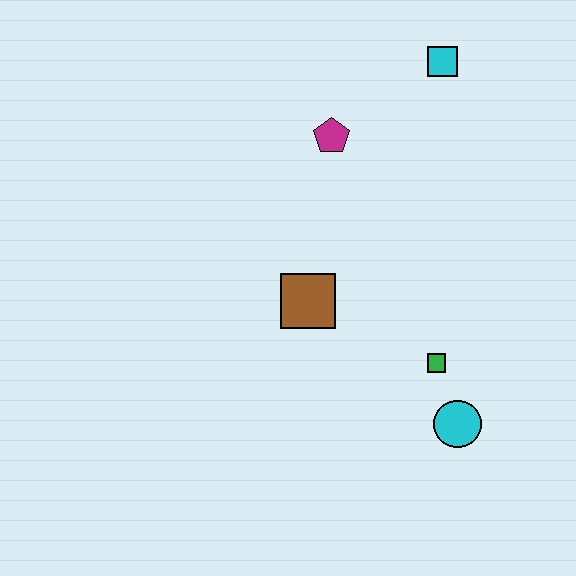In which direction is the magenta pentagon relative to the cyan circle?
The magenta pentagon is above the cyan circle.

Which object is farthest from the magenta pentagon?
The cyan circle is farthest from the magenta pentagon.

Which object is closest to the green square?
The cyan circle is closest to the green square.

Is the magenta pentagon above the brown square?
Yes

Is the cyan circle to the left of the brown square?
No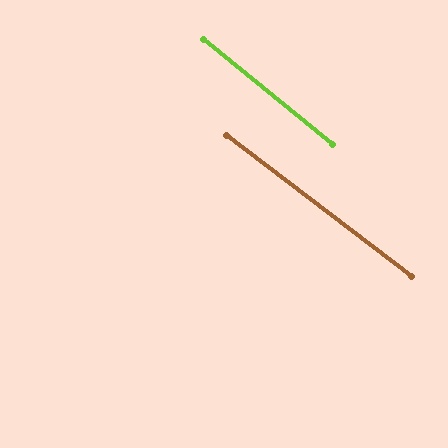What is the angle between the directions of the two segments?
Approximately 2 degrees.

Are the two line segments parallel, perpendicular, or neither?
Parallel — their directions differ by only 2.0°.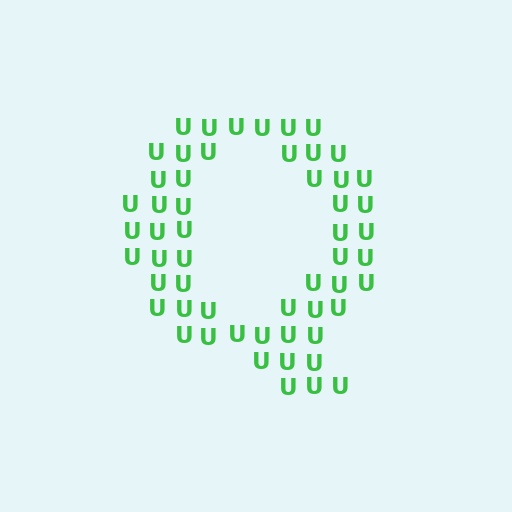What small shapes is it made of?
It is made of small letter U's.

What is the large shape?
The large shape is the letter Q.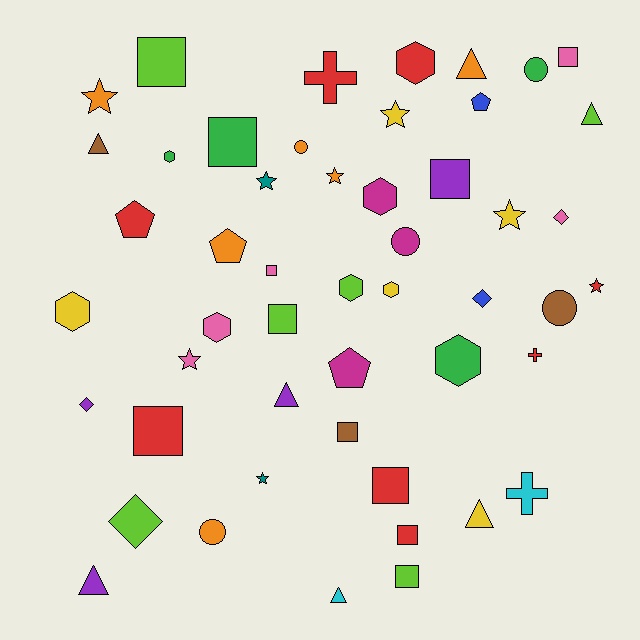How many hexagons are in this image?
There are 8 hexagons.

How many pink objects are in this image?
There are 5 pink objects.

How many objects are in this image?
There are 50 objects.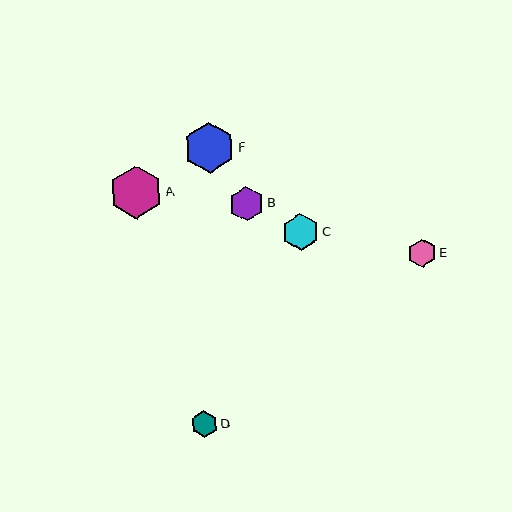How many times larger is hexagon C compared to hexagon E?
Hexagon C is approximately 1.3 times the size of hexagon E.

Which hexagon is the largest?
Hexagon A is the largest with a size of approximately 53 pixels.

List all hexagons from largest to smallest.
From largest to smallest: A, F, C, B, E, D.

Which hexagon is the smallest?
Hexagon D is the smallest with a size of approximately 27 pixels.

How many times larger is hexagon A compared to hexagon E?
Hexagon A is approximately 1.9 times the size of hexagon E.